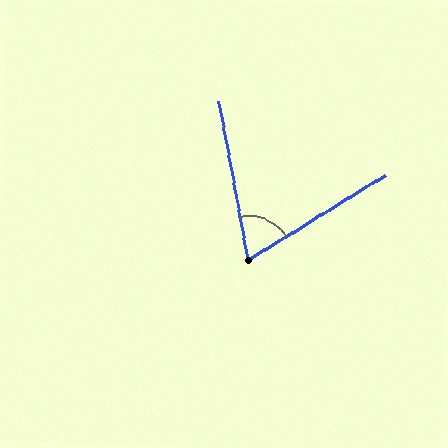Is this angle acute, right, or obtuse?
It is acute.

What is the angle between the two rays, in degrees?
Approximately 69 degrees.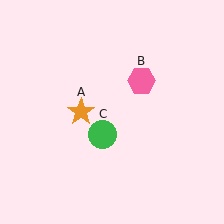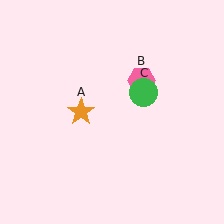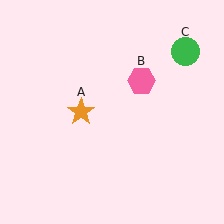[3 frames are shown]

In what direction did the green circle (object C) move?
The green circle (object C) moved up and to the right.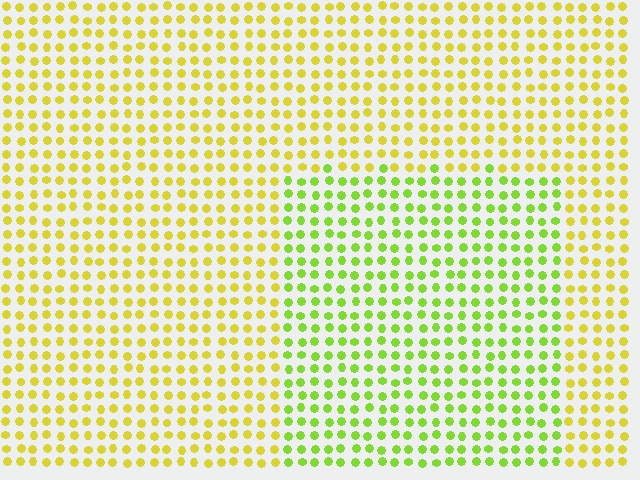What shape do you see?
I see a rectangle.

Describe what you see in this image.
The image is filled with small yellow elements in a uniform arrangement. A rectangle-shaped region is visible where the elements are tinted to a slightly different hue, forming a subtle color boundary.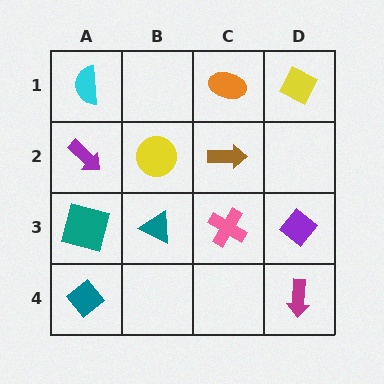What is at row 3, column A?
A teal square.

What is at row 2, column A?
A purple arrow.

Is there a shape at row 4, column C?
No, that cell is empty.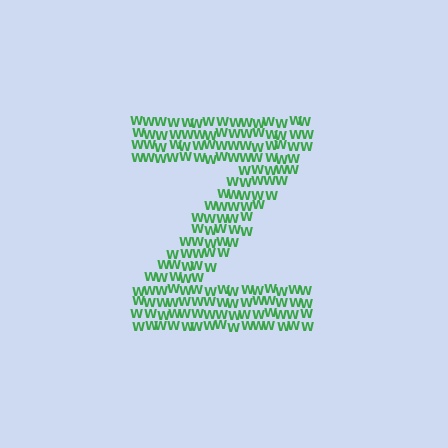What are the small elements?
The small elements are letter W's.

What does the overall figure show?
The overall figure shows the letter Z.